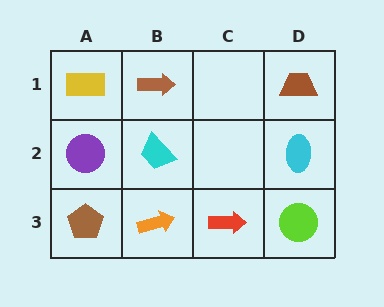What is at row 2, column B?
A cyan trapezoid.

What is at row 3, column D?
A lime circle.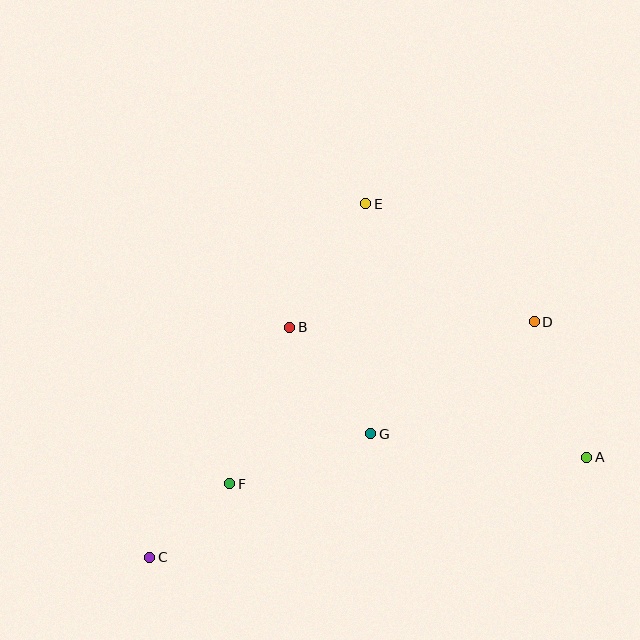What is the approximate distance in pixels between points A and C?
The distance between A and C is approximately 448 pixels.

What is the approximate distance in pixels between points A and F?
The distance between A and F is approximately 358 pixels.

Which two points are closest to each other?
Points C and F are closest to each other.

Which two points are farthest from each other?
Points C and D are farthest from each other.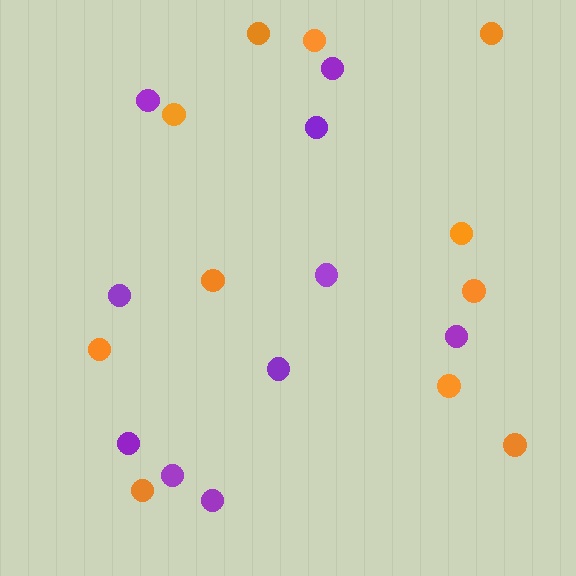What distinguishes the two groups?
There are 2 groups: one group of purple circles (10) and one group of orange circles (11).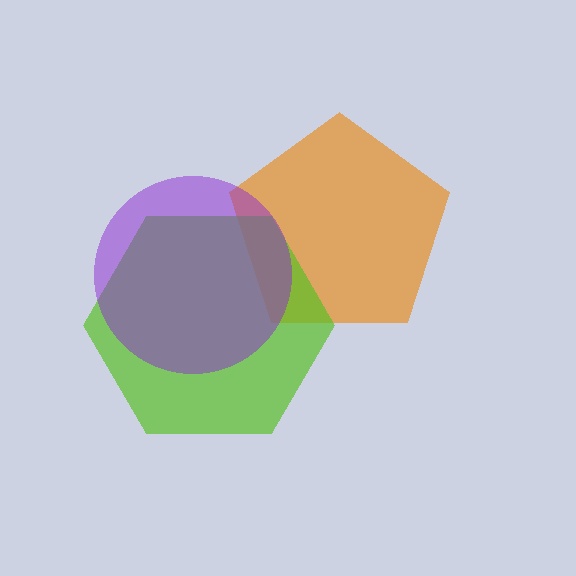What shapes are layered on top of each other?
The layered shapes are: an orange pentagon, a lime hexagon, a purple circle.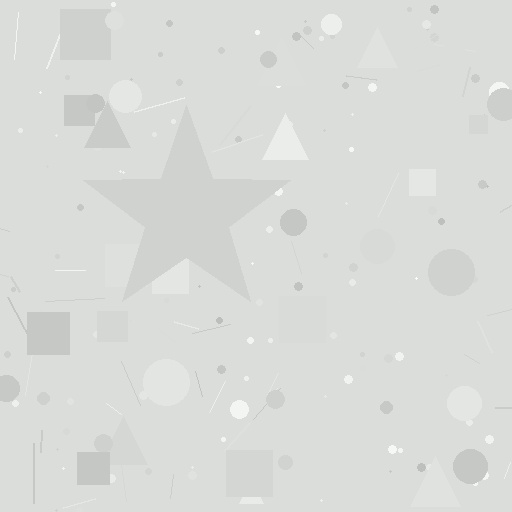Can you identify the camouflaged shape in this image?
The camouflaged shape is a star.